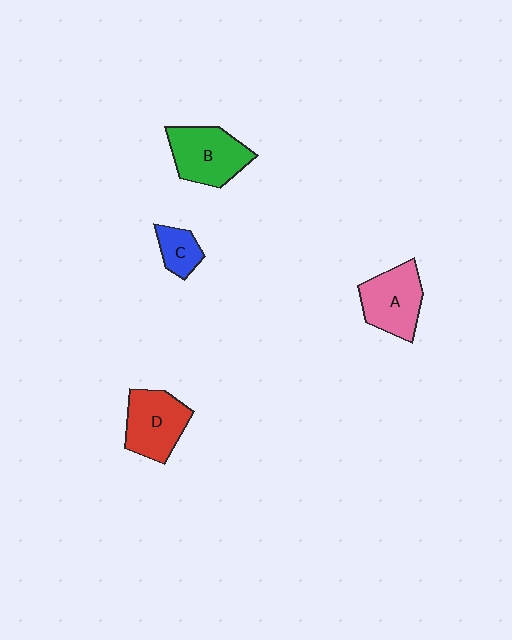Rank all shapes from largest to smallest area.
From largest to smallest: B (green), D (red), A (pink), C (blue).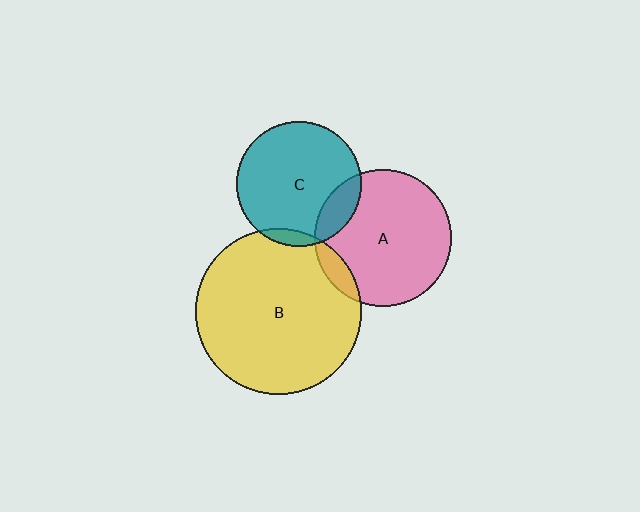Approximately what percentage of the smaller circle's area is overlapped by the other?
Approximately 5%.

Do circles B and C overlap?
Yes.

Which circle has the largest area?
Circle B (yellow).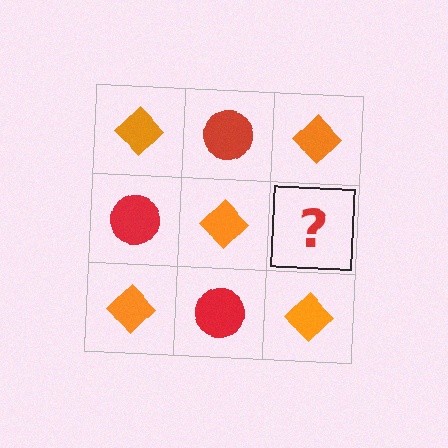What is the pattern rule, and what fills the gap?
The rule is that it alternates orange diamond and red circle in a checkerboard pattern. The gap should be filled with a red circle.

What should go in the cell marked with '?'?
The missing cell should contain a red circle.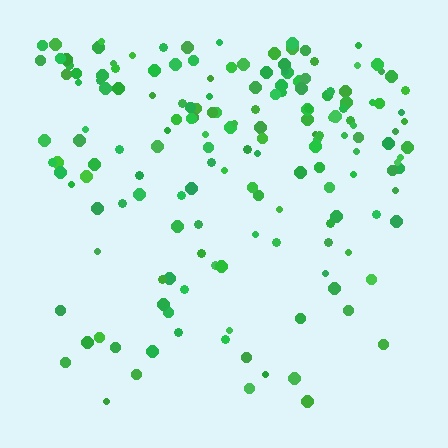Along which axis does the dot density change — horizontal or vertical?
Vertical.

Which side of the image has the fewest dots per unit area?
The bottom.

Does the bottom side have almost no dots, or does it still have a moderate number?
Still a moderate number, just noticeably fewer than the top.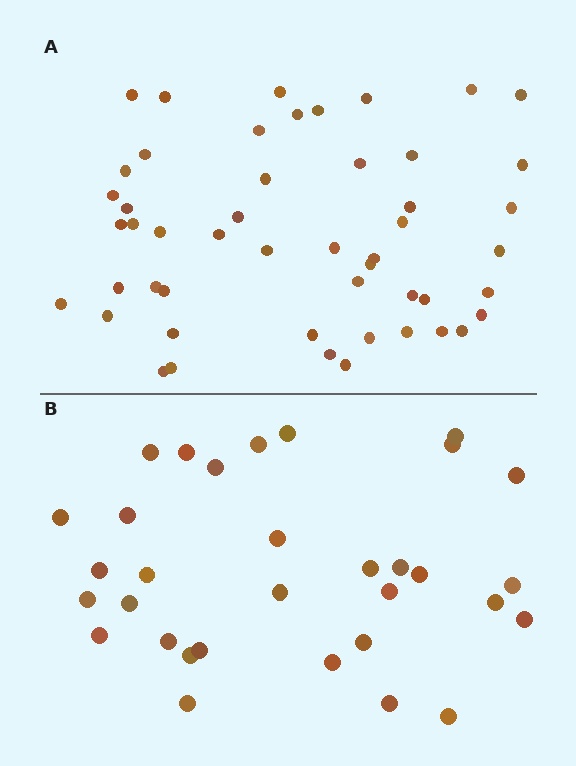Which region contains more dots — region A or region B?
Region A (the top region) has more dots.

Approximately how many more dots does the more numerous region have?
Region A has approximately 20 more dots than region B.